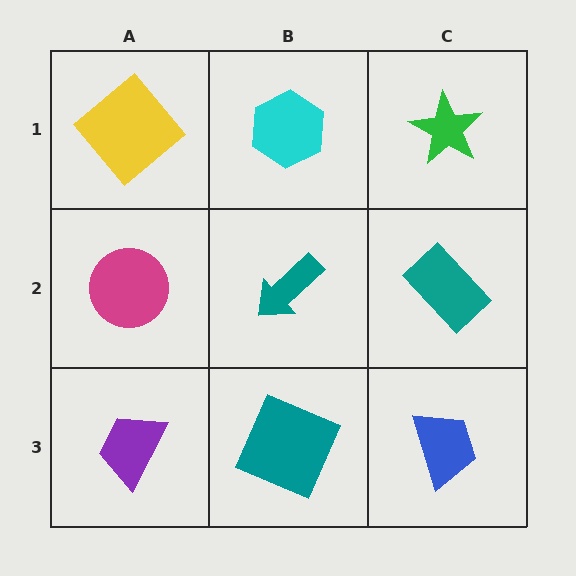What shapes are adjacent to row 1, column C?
A teal rectangle (row 2, column C), a cyan hexagon (row 1, column B).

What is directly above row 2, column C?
A green star.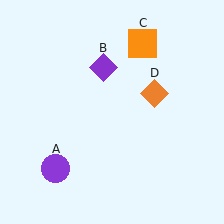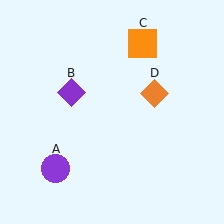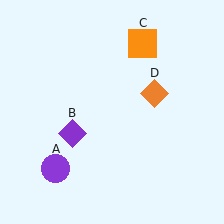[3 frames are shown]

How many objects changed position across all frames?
1 object changed position: purple diamond (object B).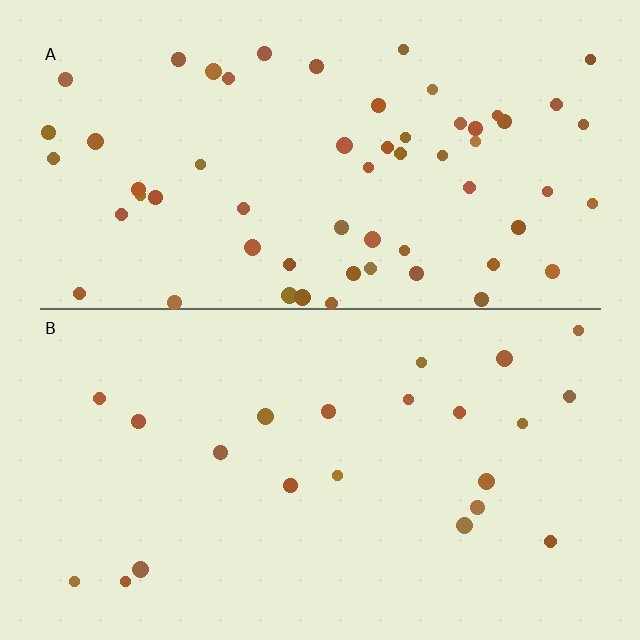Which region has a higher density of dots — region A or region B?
A (the top).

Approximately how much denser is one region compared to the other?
Approximately 2.7× — region A over region B.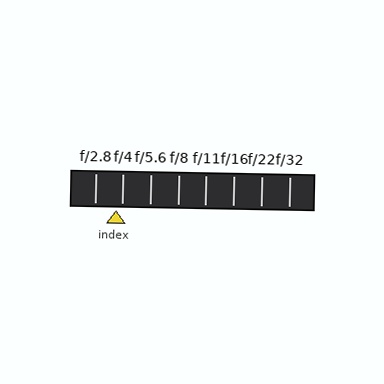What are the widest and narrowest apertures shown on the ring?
The widest aperture shown is f/2.8 and the narrowest is f/32.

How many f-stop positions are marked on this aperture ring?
There are 8 f-stop positions marked.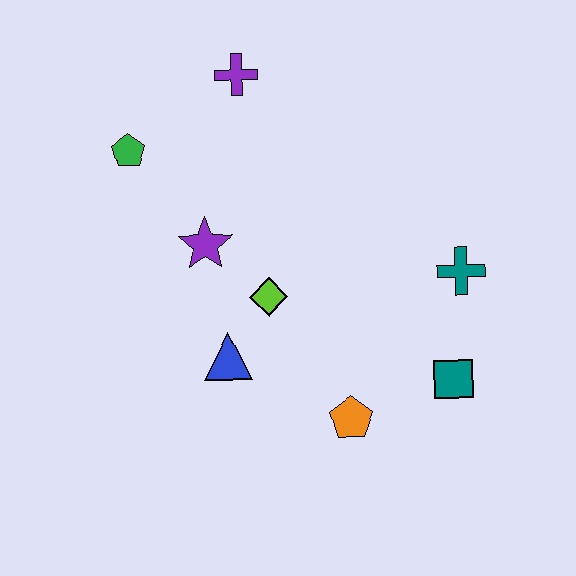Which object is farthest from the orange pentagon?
The purple cross is farthest from the orange pentagon.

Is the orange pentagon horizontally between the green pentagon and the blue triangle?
No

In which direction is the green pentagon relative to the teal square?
The green pentagon is to the left of the teal square.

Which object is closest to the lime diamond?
The blue triangle is closest to the lime diamond.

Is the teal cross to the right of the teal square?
Yes